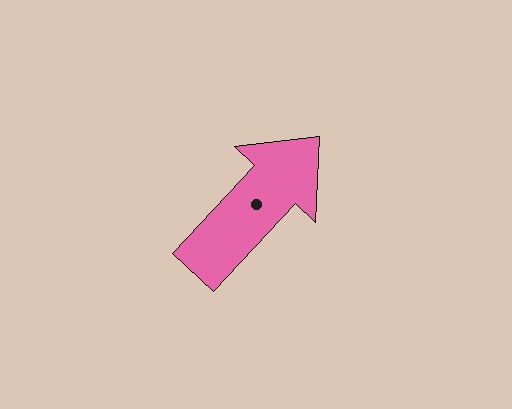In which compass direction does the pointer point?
Northeast.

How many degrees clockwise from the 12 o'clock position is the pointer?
Approximately 43 degrees.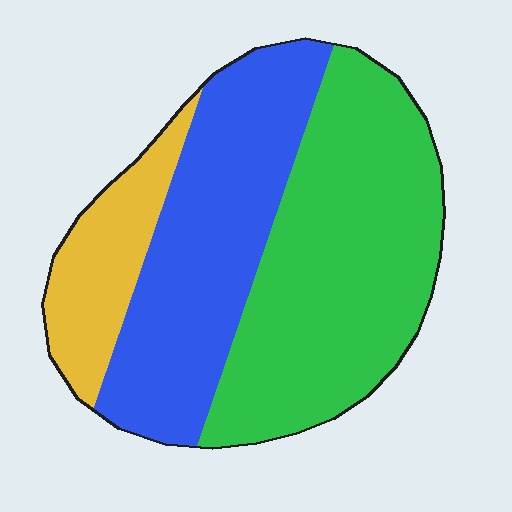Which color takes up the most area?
Green, at roughly 45%.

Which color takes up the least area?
Yellow, at roughly 15%.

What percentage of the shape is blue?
Blue takes up between a third and a half of the shape.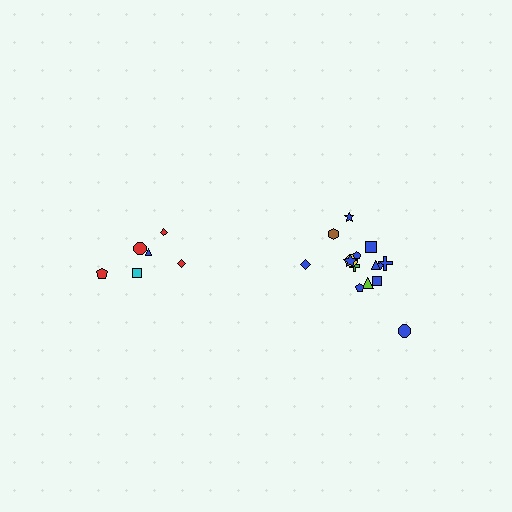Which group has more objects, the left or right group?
The right group.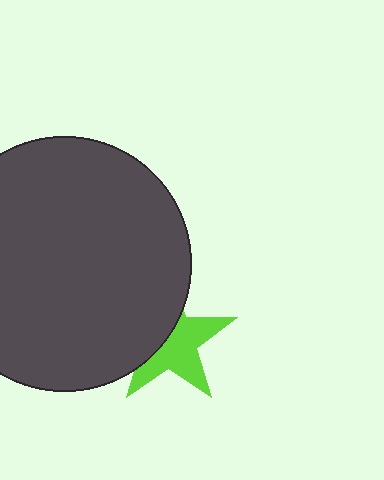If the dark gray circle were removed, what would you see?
You would see the complete lime star.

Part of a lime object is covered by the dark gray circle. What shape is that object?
It is a star.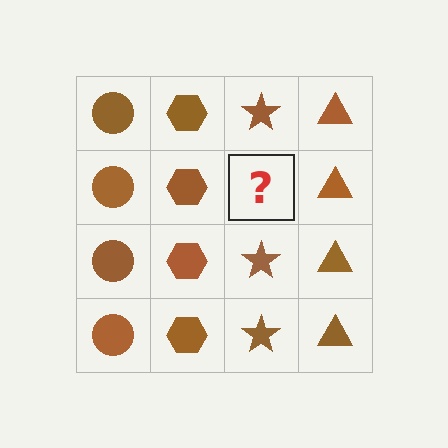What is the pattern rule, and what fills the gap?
The rule is that each column has a consistent shape. The gap should be filled with a brown star.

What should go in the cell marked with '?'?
The missing cell should contain a brown star.